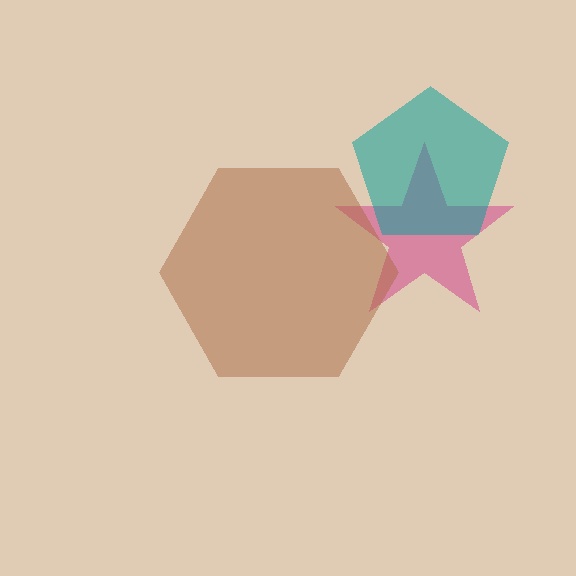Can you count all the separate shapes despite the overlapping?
Yes, there are 3 separate shapes.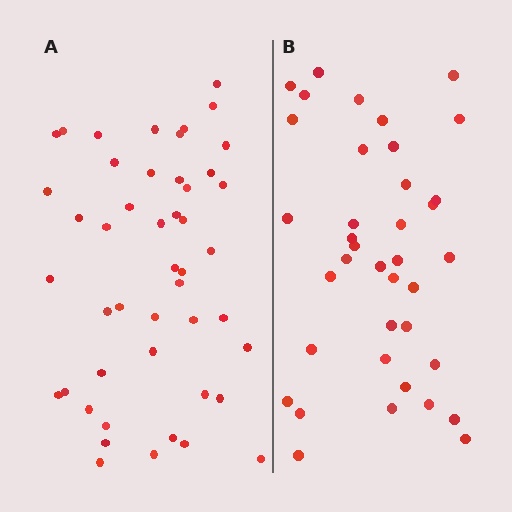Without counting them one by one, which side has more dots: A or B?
Region A (the left region) has more dots.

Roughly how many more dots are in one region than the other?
Region A has roughly 8 or so more dots than region B.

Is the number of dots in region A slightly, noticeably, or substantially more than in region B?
Region A has only slightly more — the two regions are fairly close. The ratio is roughly 1.2 to 1.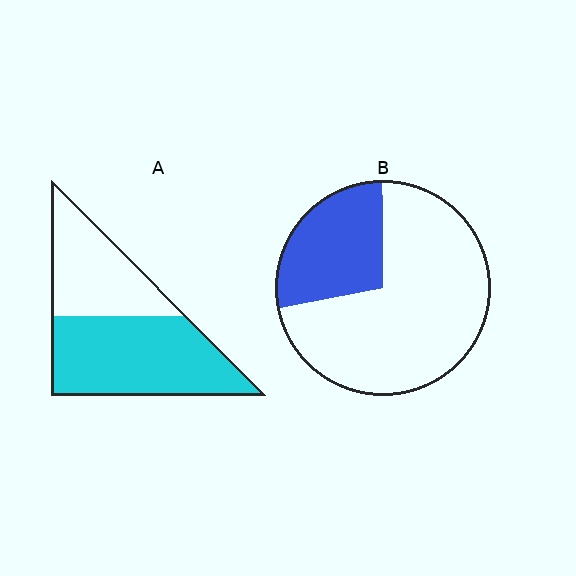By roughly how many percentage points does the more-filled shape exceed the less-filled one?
By roughly 30 percentage points (A over B).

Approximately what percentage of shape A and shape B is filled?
A is approximately 60% and B is approximately 30%.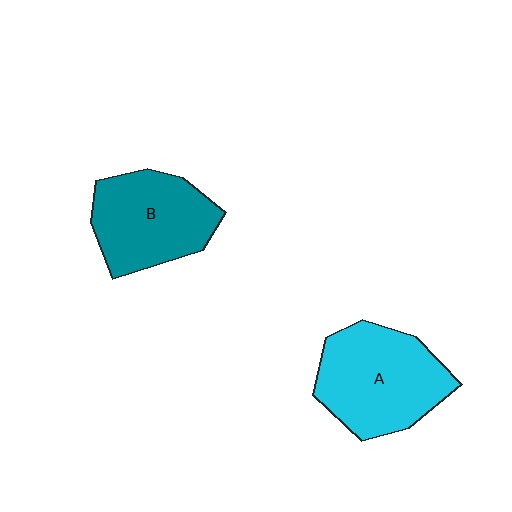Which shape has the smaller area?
Shape B (teal).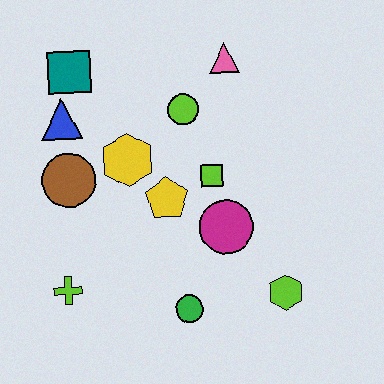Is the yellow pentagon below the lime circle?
Yes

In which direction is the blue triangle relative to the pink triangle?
The blue triangle is to the left of the pink triangle.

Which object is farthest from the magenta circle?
The teal square is farthest from the magenta circle.